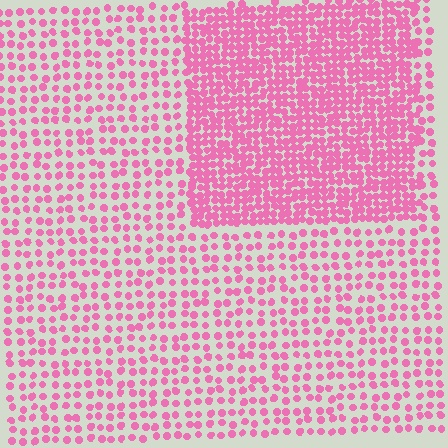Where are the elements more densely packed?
The elements are more densely packed inside the rectangle boundary.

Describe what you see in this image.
The image contains small pink elements arranged at two different densities. A rectangle-shaped region is visible where the elements are more densely packed than the surrounding area.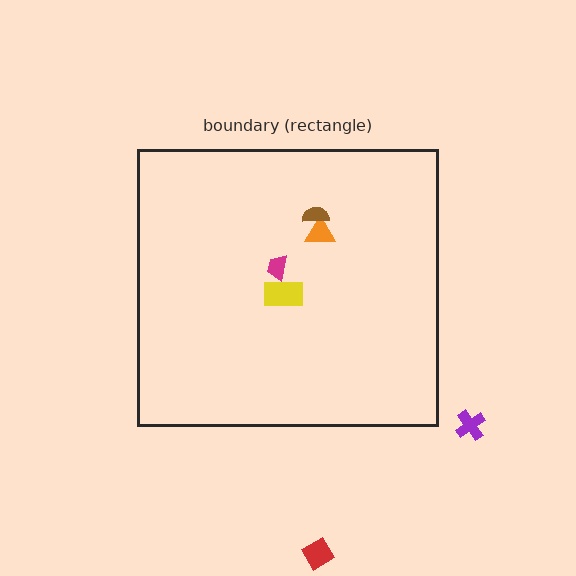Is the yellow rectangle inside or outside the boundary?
Inside.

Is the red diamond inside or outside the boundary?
Outside.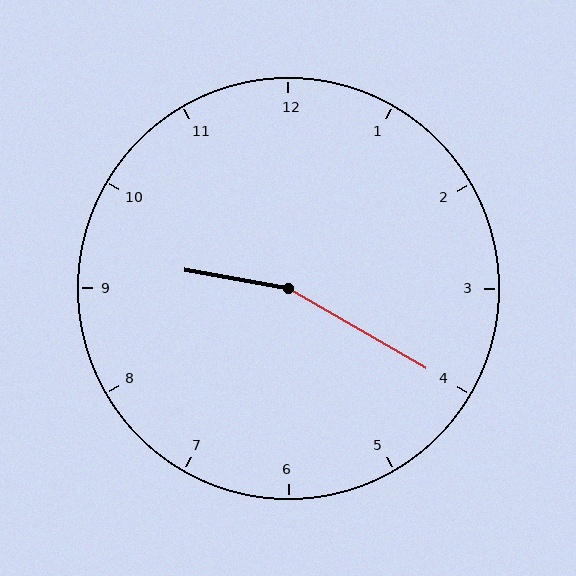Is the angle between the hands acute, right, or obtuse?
It is obtuse.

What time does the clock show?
9:20.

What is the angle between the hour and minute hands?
Approximately 160 degrees.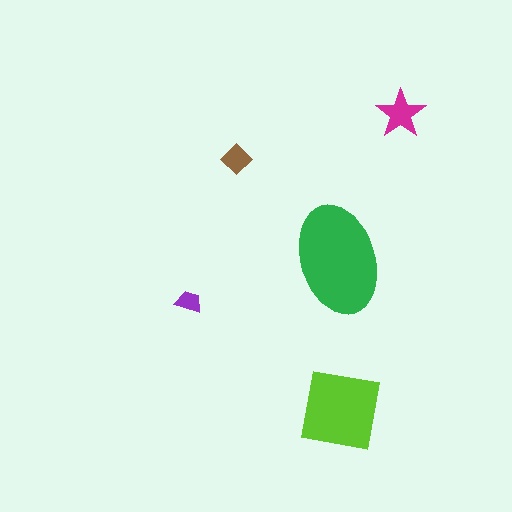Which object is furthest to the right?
The magenta star is rightmost.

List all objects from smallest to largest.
The purple trapezoid, the brown diamond, the magenta star, the lime square, the green ellipse.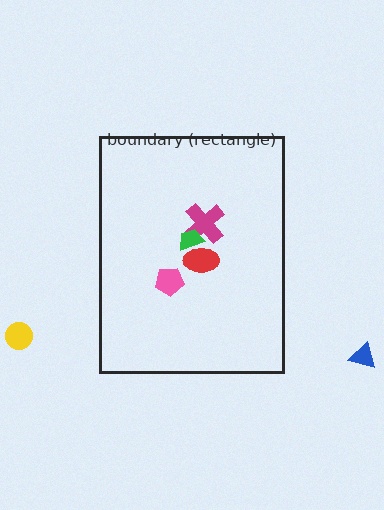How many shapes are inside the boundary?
4 inside, 2 outside.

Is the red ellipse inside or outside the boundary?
Inside.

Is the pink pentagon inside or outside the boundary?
Inside.